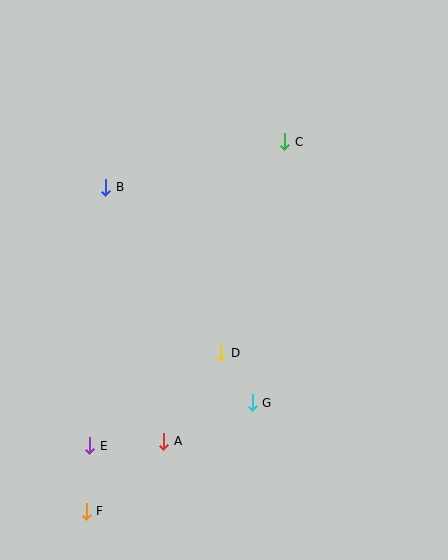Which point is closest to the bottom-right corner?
Point G is closest to the bottom-right corner.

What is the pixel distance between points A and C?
The distance between A and C is 323 pixels.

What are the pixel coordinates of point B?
Point B is at (106, 187).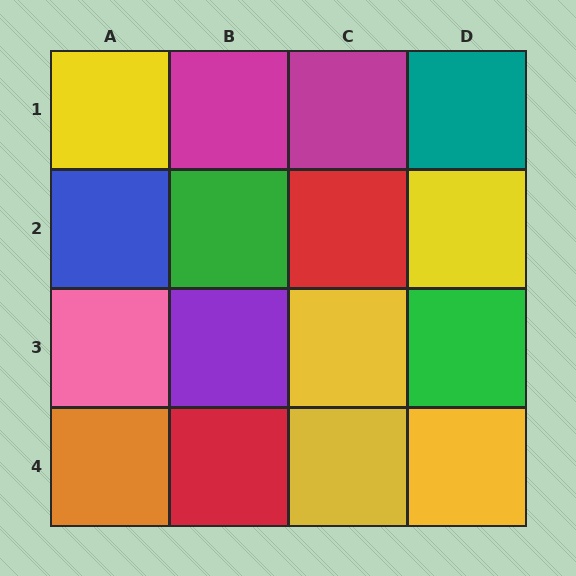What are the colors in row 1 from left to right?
Yellow, magenta, magenta, teal.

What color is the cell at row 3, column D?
Green.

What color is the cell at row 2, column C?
Red.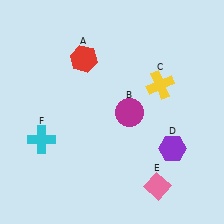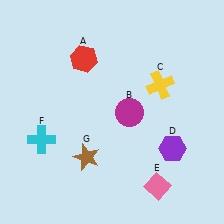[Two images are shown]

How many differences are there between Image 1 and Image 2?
There is 1 difference between the two images.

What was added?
A brown star (G) was added in Image 2.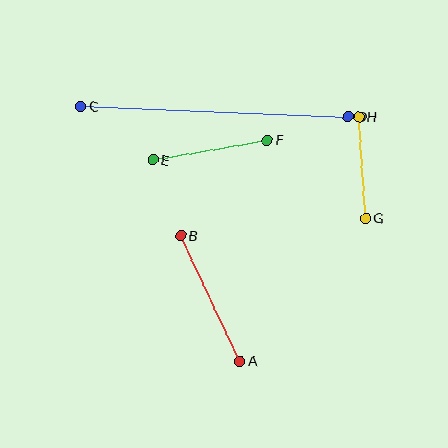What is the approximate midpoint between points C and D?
The midpoint is at approximately (214, 111) pixels.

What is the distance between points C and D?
The distance is approximately 268 pixels.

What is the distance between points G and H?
The distance is approximately 102 pixels.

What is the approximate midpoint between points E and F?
The midpoint is at approximately (210, 150) pixels.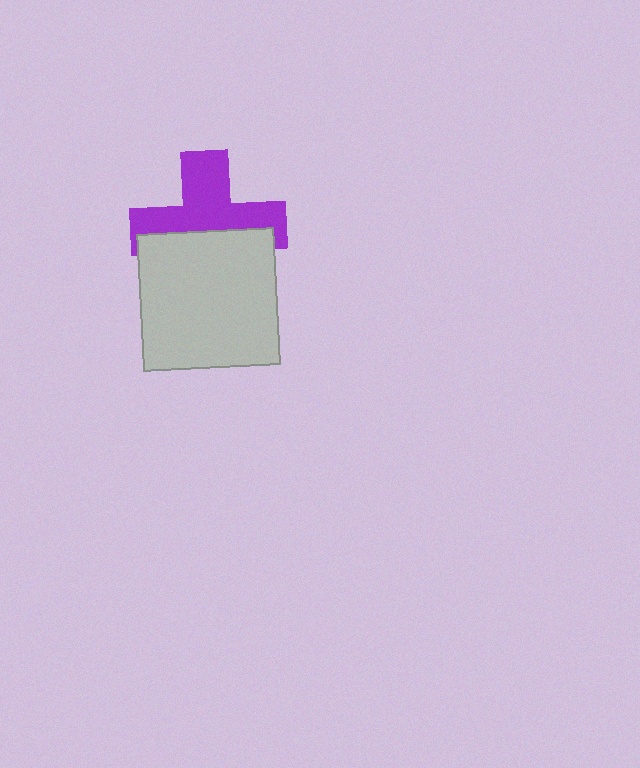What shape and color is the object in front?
The object in front is a light gray square.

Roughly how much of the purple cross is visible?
About half of it is visible (roughly 56%).